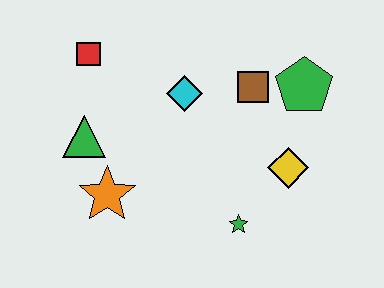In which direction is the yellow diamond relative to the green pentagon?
The yellow diamond is below the green pentagon.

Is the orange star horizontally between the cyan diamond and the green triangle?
Yes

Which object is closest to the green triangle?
The orange star is closest to the green triangle.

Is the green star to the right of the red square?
Yes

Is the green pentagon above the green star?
Yes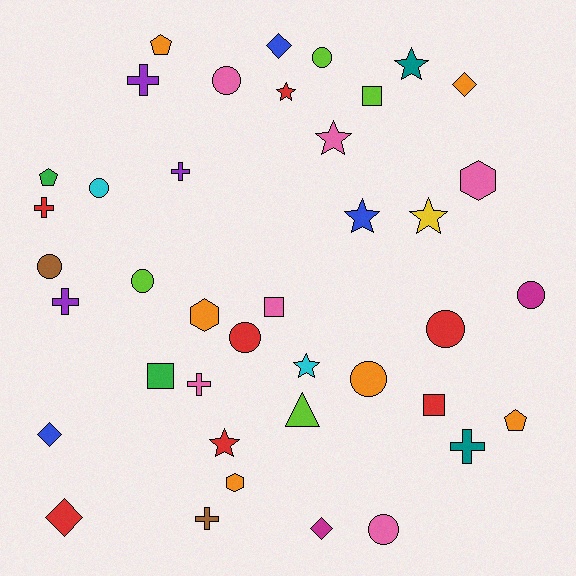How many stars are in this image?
There are 7 stars.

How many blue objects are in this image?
There are 3 blue objects.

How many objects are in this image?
There are 40 objects.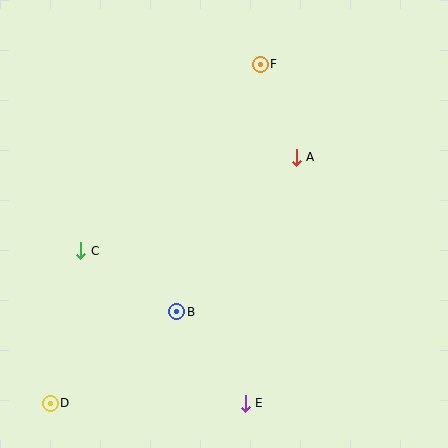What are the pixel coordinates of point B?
Point B is at (177, 312).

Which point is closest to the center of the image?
Point A at (296, 157) is closest to the center.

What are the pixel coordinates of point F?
Point F is at (260, 64).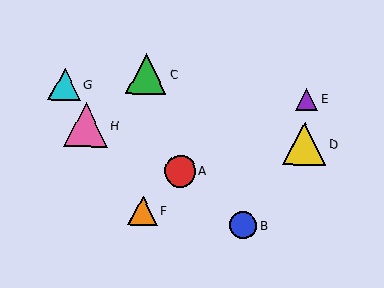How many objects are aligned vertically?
2 objects (C, F) are aligned vertically.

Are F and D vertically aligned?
No, F is at x≈143 and D is at x≈304.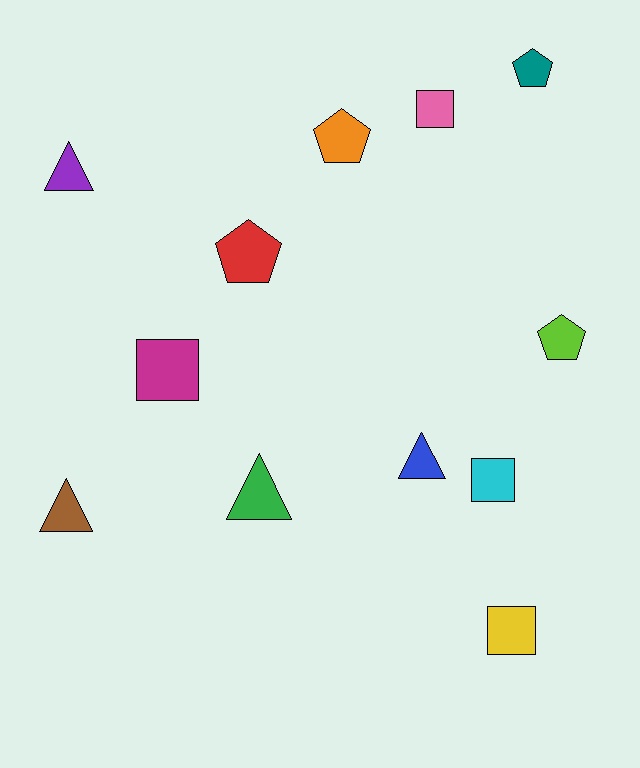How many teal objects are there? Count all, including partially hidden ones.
There is 1 teal object.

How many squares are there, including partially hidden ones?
There are 4 squares.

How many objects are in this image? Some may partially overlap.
There are 12 objects.